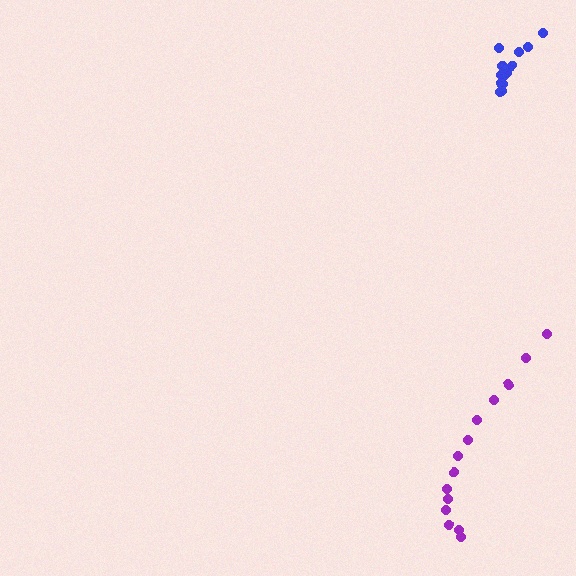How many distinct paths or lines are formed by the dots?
There are 2 distinct paths.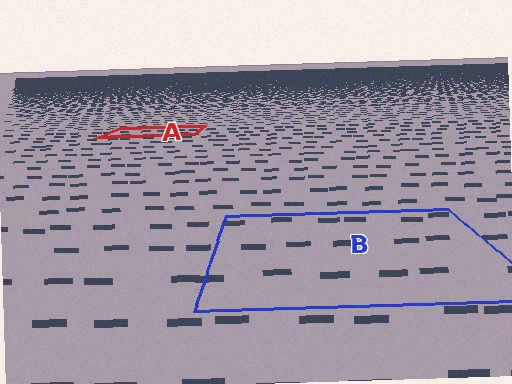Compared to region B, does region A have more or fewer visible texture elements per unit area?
Region A has more texture elements per unit area — they are packed more densely because it is farther away.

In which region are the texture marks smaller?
The texture marks are smaller in region A, because it is farther away.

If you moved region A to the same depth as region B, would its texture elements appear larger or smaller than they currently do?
They would appear larger. At a closer depth, the same texture elements are projected at a bigger on-screen size.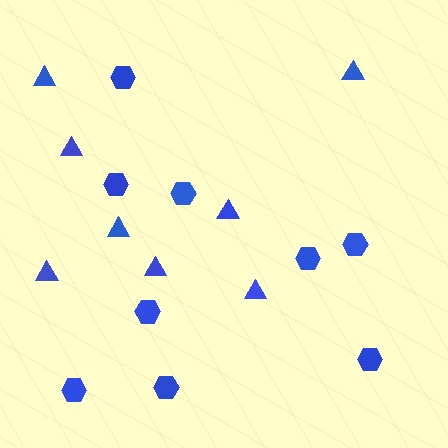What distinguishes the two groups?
There are 2 groups: one group of triangles (8) and one group of hexagons (9).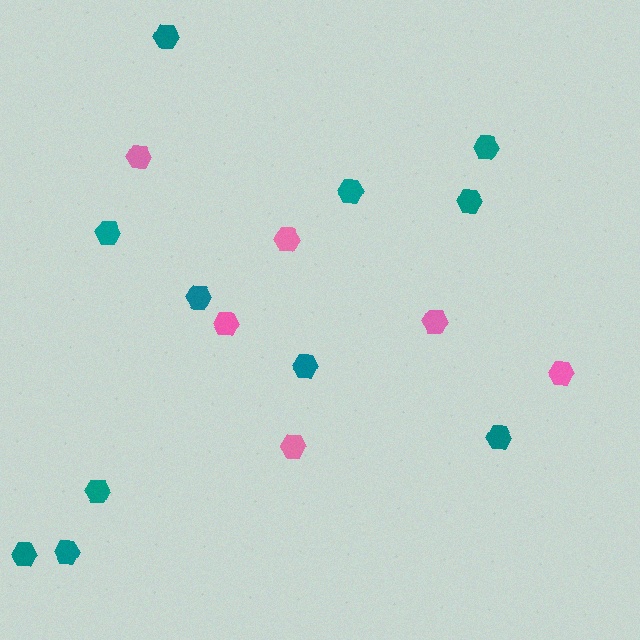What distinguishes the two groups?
There are 2 groups: one group of pink hexagons (6) and one group of teal hexagons (11).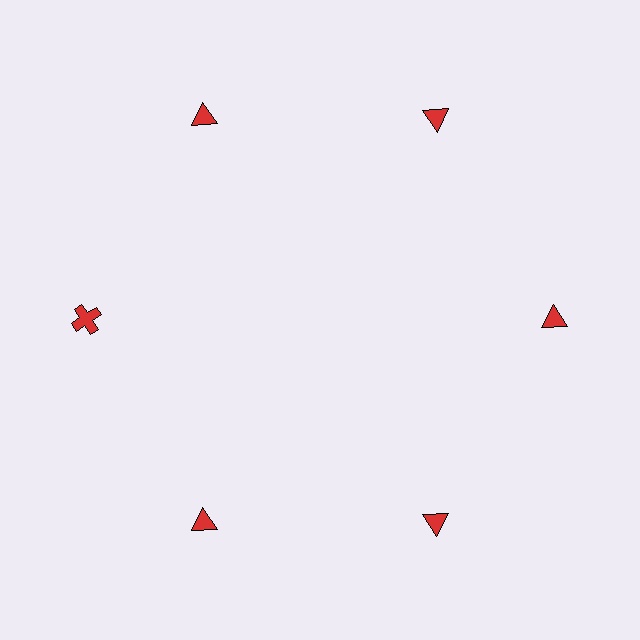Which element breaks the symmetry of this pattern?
The red cross at roughly the 9 o'clock position breaks the symmetry. All other shapes are red triangles.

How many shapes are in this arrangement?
There are 6 shapes arranged in a ring pattern.